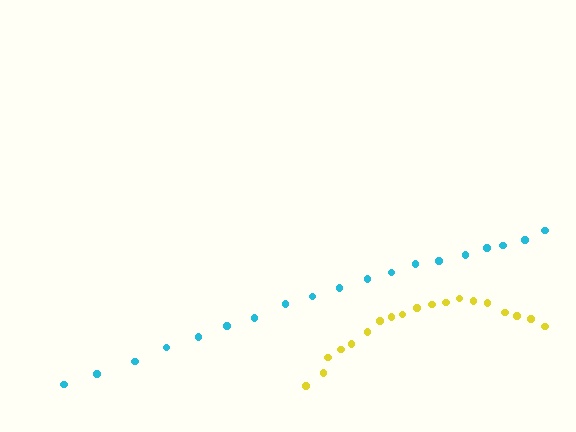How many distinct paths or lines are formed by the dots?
There are 2 distinct paths.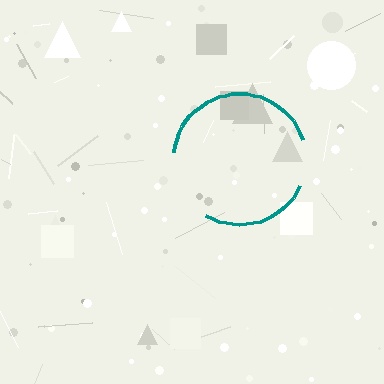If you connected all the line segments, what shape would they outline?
They would outline a circle.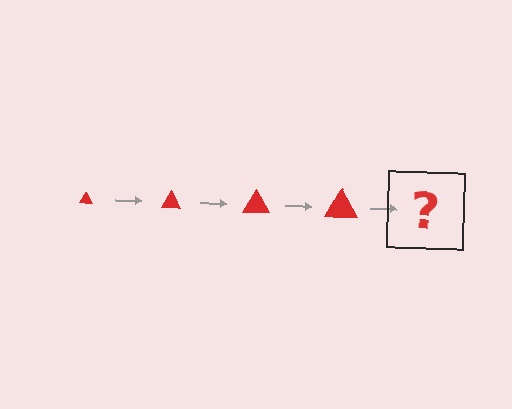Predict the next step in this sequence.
The next step is a red triangle, larger than the previous one.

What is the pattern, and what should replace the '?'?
The pattern is that the triangle gets progressively larger each step. The '?' should be a red triangle, larger than the previous one.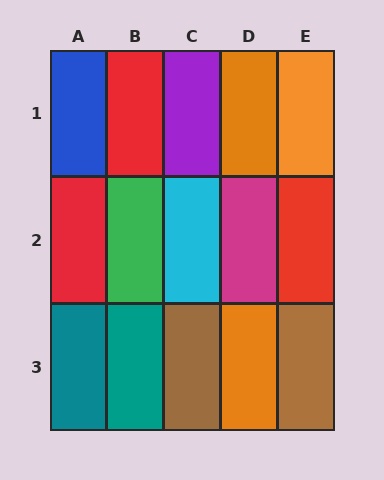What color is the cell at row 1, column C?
Purple.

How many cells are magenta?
1 cell is magenta.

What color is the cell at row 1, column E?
Orange.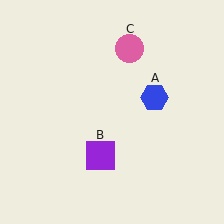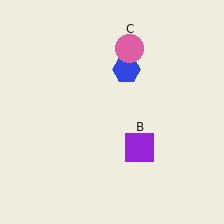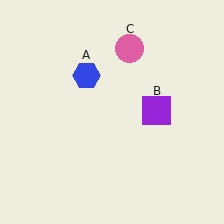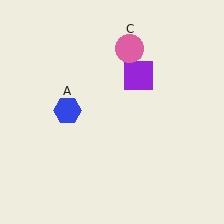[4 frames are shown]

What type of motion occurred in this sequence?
The blue hexagon (object A), purple square (object B) rotated counterclockwise around the center of the scene.